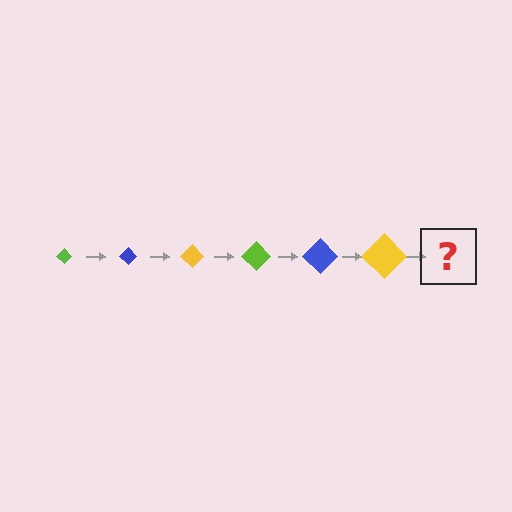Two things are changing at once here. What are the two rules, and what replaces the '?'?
The two rules are that the diamond grows larger each step and the color cycles through lime, blue, and yellow. The '?' should be a lime diamond, larger than the previous one.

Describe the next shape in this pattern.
It should be a lime diamond, larger than the previous one.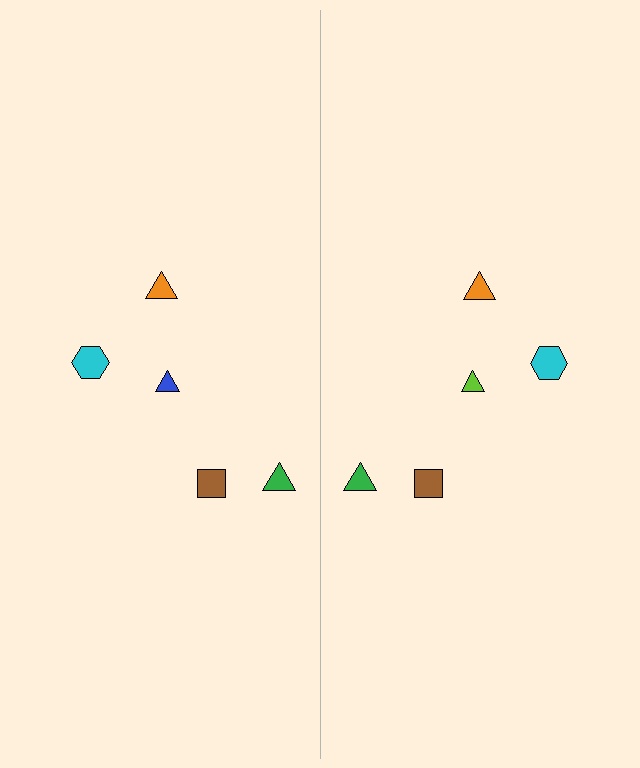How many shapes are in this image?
There are 10 shapes in this image.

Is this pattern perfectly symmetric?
No, the pattern is not perfectly symmetric. The lime triangle on the right side breaks the symmetry — its mirror counterpart is blue.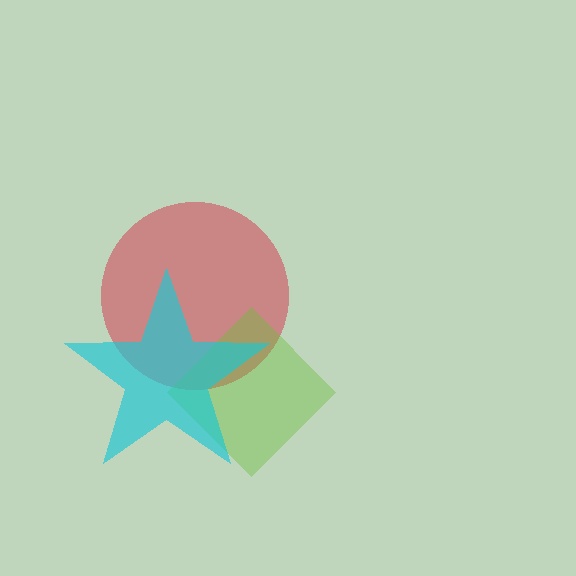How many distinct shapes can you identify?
There are 3 distinct shapes: a red circle, a lime diamond, a cyan star.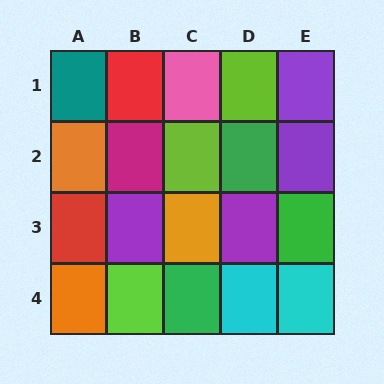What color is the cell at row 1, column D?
Lime.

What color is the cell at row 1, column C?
Pink.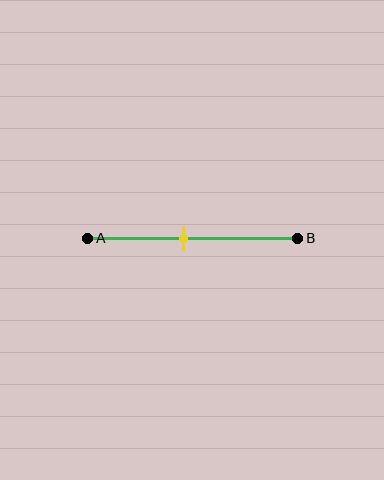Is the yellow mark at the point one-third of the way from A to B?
No, the mark is at about 45% from A, not at the 33% one-third point.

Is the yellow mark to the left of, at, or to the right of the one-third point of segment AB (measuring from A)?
The yellow mark is to the right of the one-third point of segment AB.